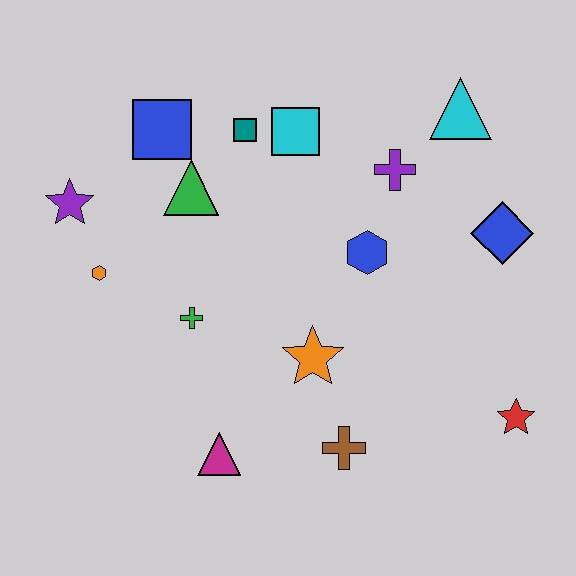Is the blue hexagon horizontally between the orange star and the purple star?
No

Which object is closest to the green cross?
The orange hexagon is closest to the green cross.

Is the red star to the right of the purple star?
Yes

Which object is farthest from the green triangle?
The red star is farthest from the green triangle.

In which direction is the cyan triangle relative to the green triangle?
The cyan triangle is to the right of the green triangle.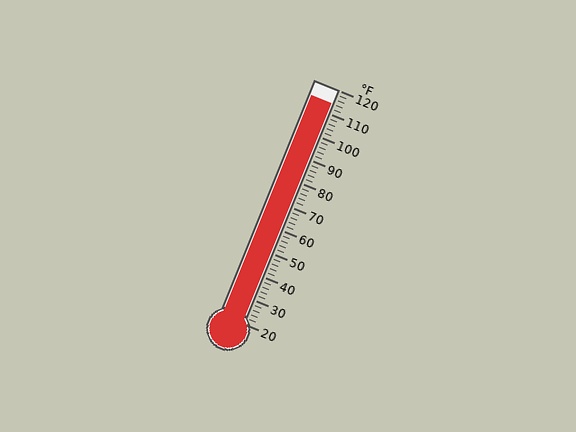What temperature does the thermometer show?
The thermometer shows approximately 114°F.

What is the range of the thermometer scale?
The thermometer scale ranges from 20°F to 120°F.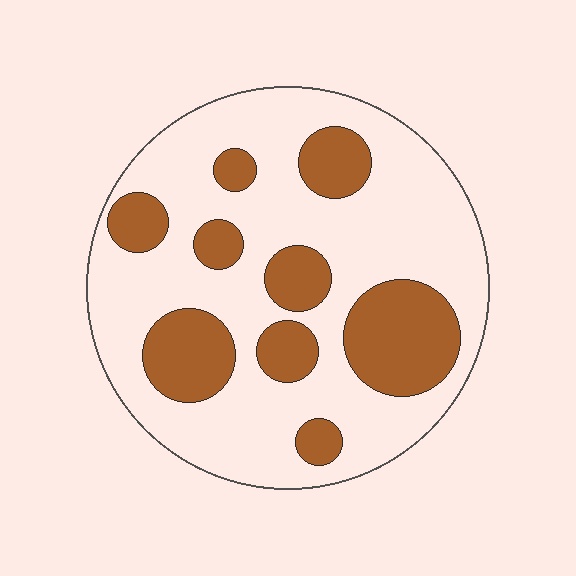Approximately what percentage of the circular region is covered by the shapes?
Approximately 30%.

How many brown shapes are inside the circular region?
9.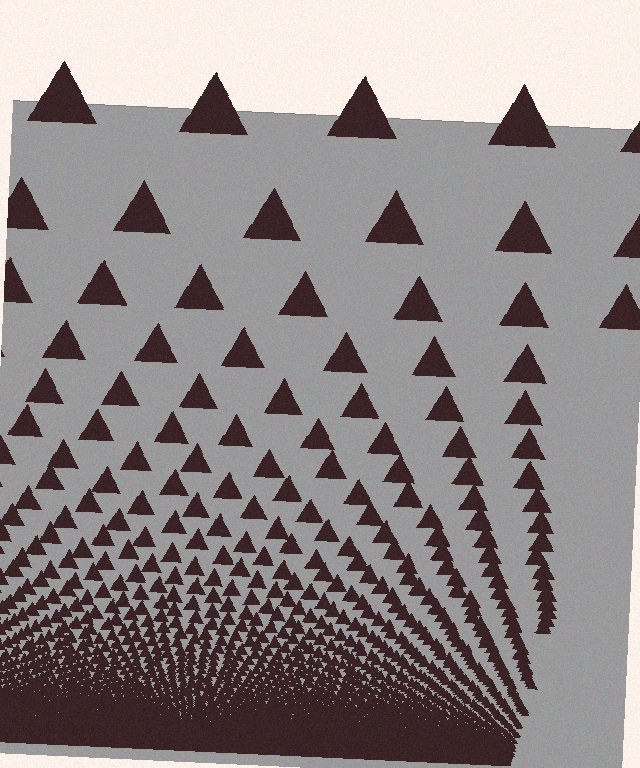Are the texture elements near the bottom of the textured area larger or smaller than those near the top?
Smaller. The gradient is inverted — elements near the bottom are smaller and denser.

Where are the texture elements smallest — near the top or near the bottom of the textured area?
Near the bottom.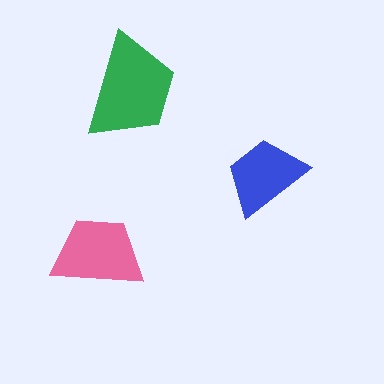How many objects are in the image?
There are 3 objects in the image.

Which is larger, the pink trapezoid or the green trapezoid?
The green one.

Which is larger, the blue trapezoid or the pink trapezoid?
The pink one.